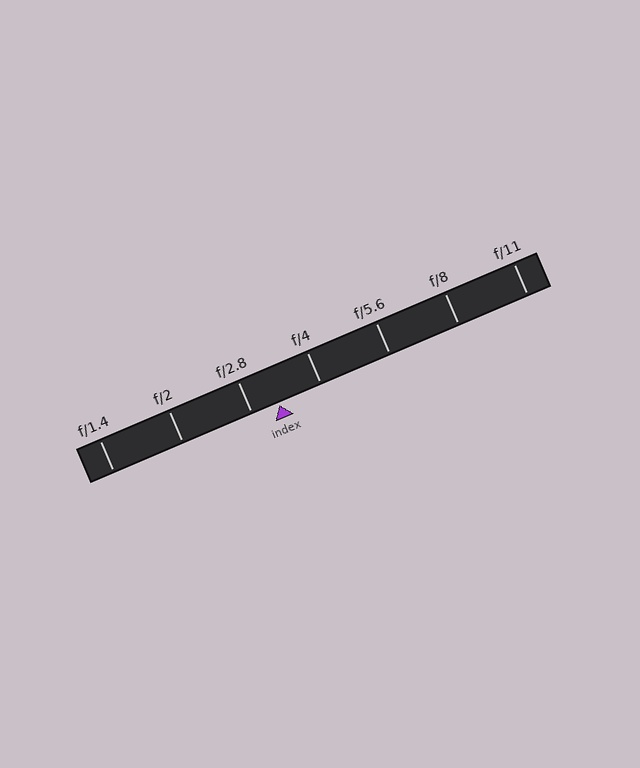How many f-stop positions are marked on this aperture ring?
There are 7 f-stop positions marked.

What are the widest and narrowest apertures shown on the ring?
The widest aperture shown is f/1.4 and the narrowest is f/11.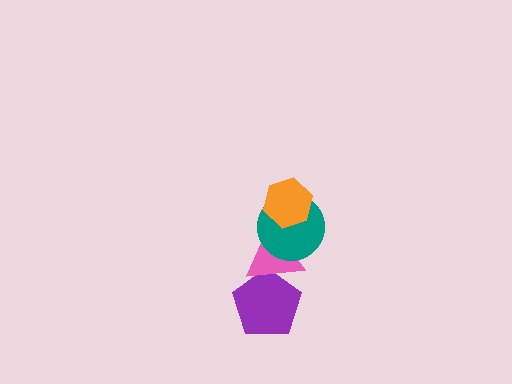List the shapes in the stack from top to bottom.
From top to bottom: the orange hexagon, the teal circle, the pink triangle, the purple pentagon.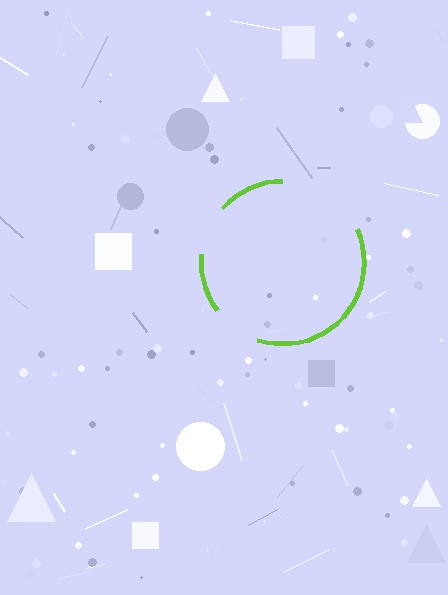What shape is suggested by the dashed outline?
The dashed outline suggests a circle.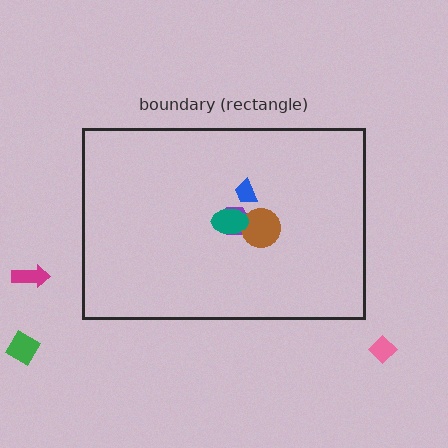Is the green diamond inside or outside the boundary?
Outside.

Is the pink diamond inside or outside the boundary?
Outside.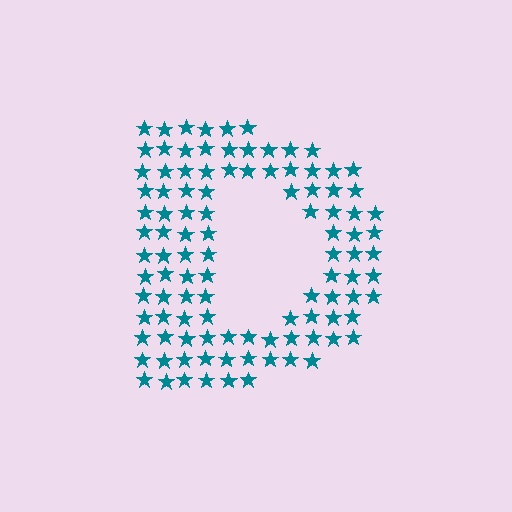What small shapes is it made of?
It is made of small stars.